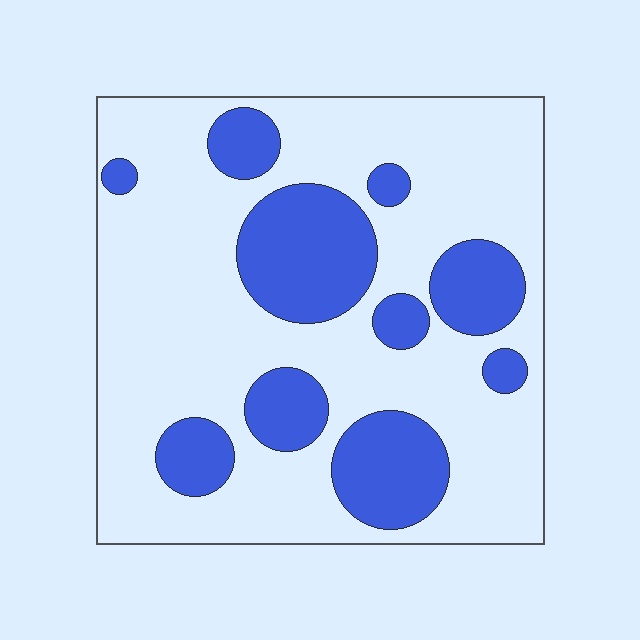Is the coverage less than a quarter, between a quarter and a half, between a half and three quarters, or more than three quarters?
Between a quarter and a half.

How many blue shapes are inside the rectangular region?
10.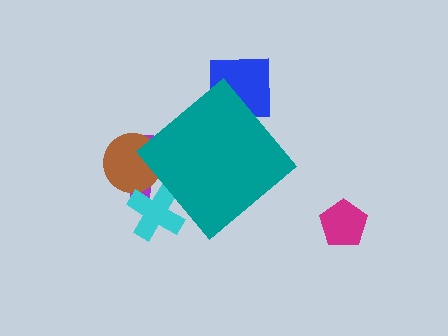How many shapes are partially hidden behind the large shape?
4 shapes are partially hidden.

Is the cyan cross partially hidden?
Yes, the cyan cross is partially hidden behind the teal diamond.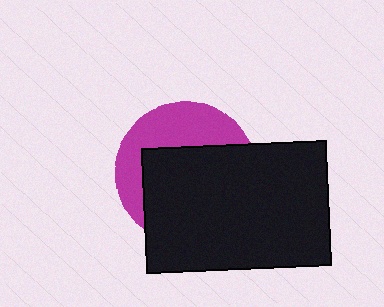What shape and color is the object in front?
The object in front is a black rectangle.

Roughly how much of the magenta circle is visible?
A small part of it is visible (roughly 38%).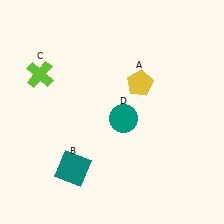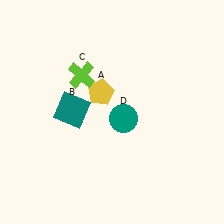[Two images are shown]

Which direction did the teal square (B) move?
The teal square (B) moved up.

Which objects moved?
The objects that moved are: the yellow pentagon (A), the teal square (B), the lime cross (C).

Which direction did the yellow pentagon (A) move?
The yellow pentagon (A) moved left.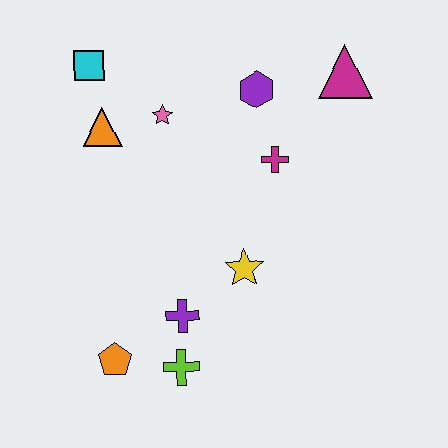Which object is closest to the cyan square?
The orange triangle is closest to the cyan square.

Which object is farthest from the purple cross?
The magenta triangle is farthest from the purple cross.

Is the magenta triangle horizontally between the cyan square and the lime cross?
No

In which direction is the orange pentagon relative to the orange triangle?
The orange pentagon is below the orange triangle.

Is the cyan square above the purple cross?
Yes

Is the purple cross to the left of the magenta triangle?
Yes